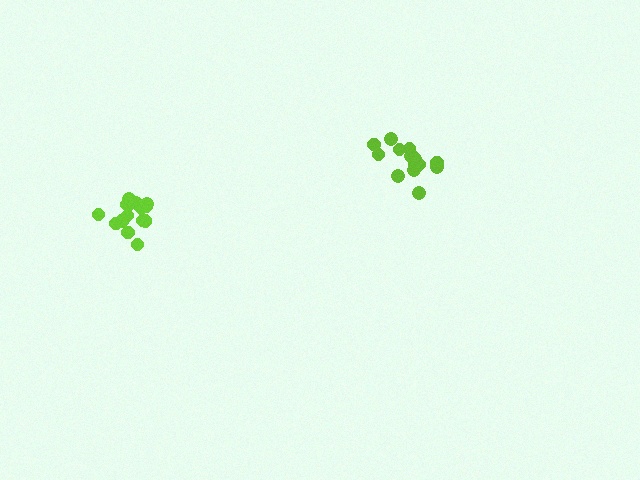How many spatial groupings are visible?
There are 2 spatial groupings.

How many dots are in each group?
Group 1: 16 dots, Group 2: 15 dots (31 total).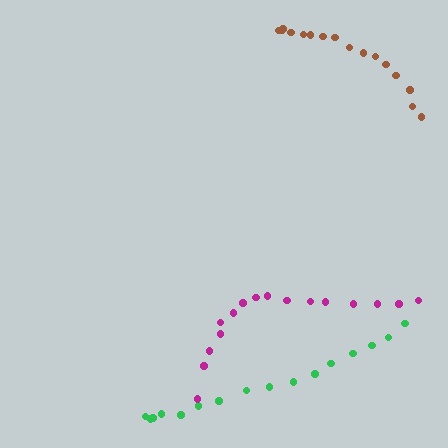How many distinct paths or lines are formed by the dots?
There are 3 distinct paths.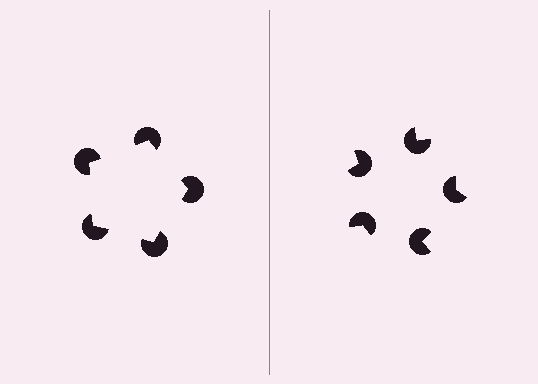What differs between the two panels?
The pac-man discs are positioned identically on both sides; only the wedge orientations differ. On the left they align to a pentagon; on the right they are misaligned.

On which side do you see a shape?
An illusory pentagon appears on the left side. On the right side the wedge cuts are rotated, so no coherent shape forms.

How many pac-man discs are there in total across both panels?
10 — 5 on each side.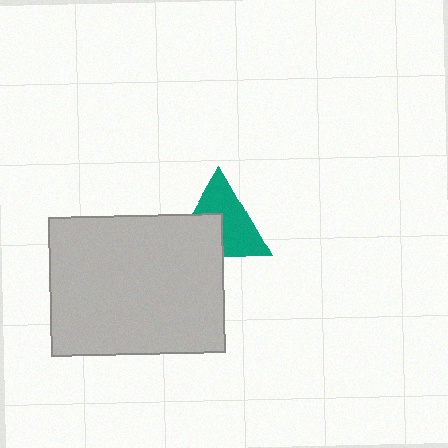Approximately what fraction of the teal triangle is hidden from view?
Roughly 40% of the teal triangle is hidden behind the light gray rectangle.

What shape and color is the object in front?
The object in front is a light gray rectangle.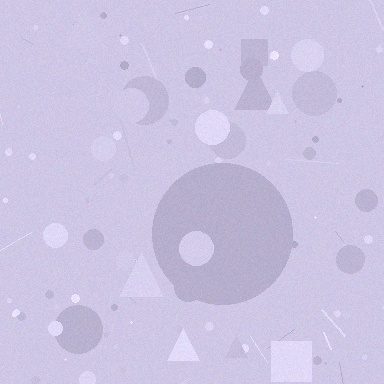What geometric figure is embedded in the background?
A circle is embedded in the background.